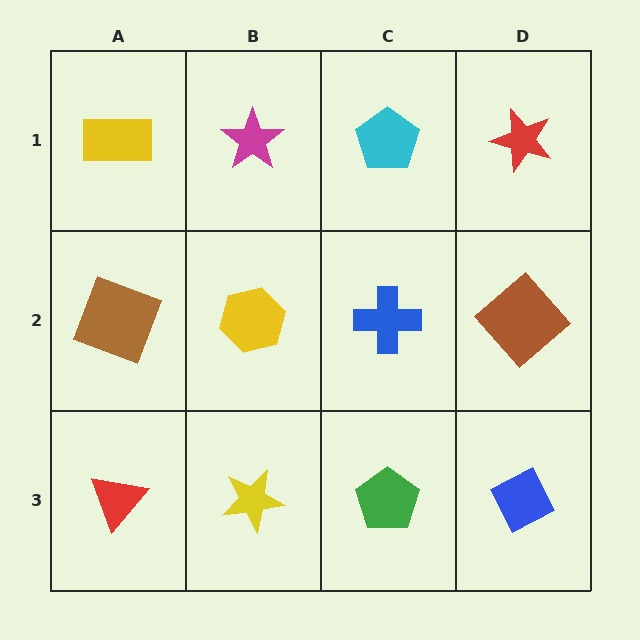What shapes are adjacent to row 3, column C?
A blue cross (row 2, column C), a yellow star (row 3, column B), a blue diamond (row 3, column D).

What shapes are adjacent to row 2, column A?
A yellow rectangle (row 1, column A), a red triangle (row 3, column A), a yellow hexagon (row 2, column B).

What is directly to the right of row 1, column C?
A red star.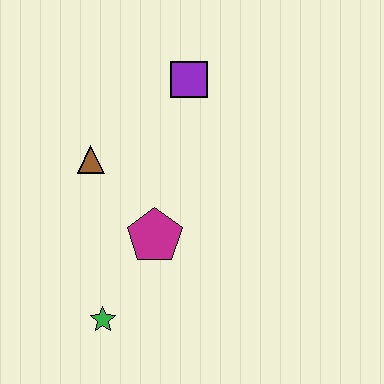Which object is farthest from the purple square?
The green star is farthest from the purple square.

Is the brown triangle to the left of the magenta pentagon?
Yes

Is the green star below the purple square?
Yes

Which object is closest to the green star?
The magenta pentagon is closest to the green star.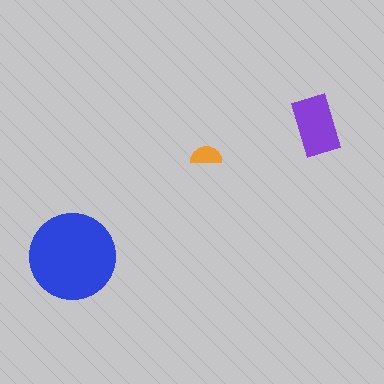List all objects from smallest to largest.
The orange semicircle, the purple rectangle, the blue circle.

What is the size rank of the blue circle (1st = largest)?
1st.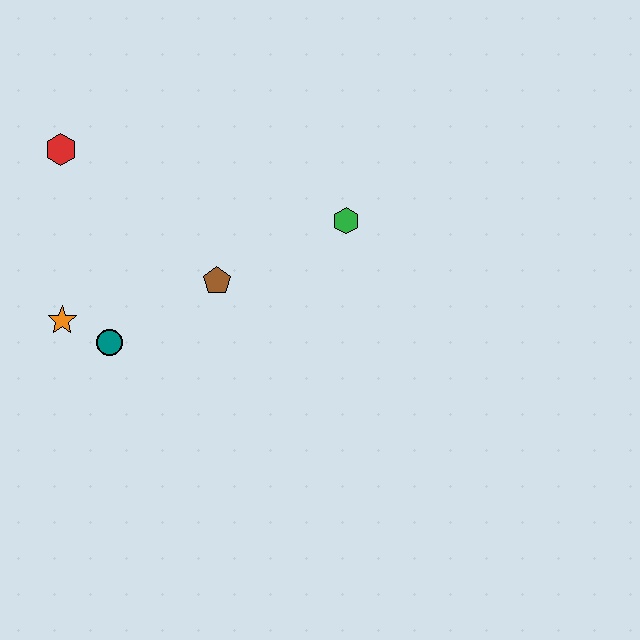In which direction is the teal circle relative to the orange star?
The teal circle is to the right of the orange star.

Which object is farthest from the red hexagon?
The green hexagon is farthest from the red hexagon.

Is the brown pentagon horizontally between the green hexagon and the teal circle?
Yes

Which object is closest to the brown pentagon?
The teal circle is closest to the brown pentagon.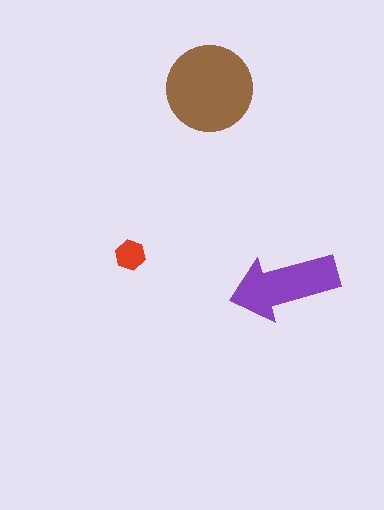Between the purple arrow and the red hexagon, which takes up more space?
The purple arrow.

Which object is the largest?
The brown circle.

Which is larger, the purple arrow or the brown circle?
The brown circle.